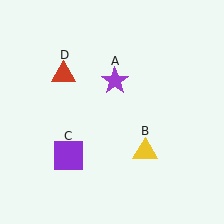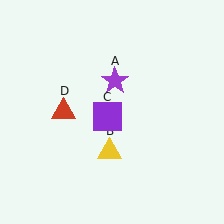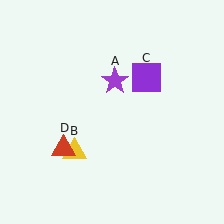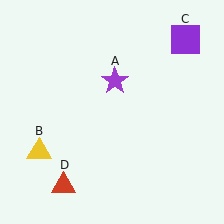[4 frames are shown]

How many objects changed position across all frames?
3 objects changed position: yellow triangle (object B), purple square (object C), red triangle (object D).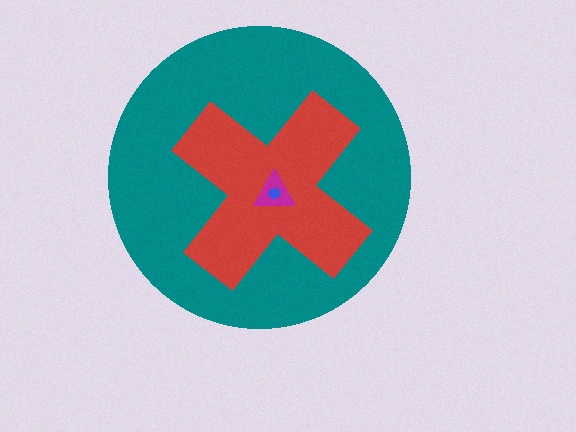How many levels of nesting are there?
4.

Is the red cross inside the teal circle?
Yes.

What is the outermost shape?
The teal circle.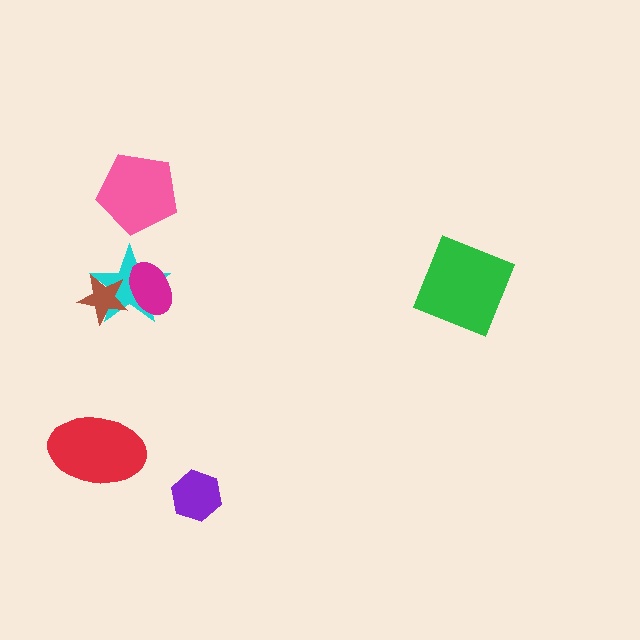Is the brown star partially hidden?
Yes, it is partially covered by another shape.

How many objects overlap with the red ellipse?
0 objects overlap with the red ellipse.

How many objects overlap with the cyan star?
2 objects overlap with the cyan star.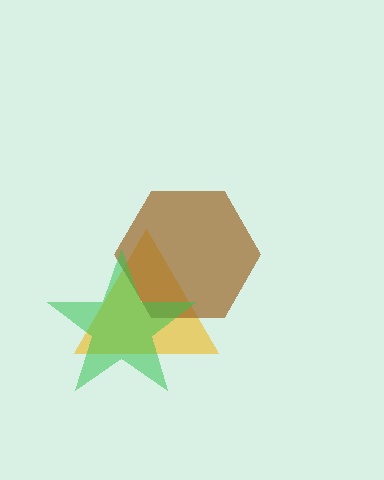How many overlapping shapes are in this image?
There are 3 overlapping shapes in the image.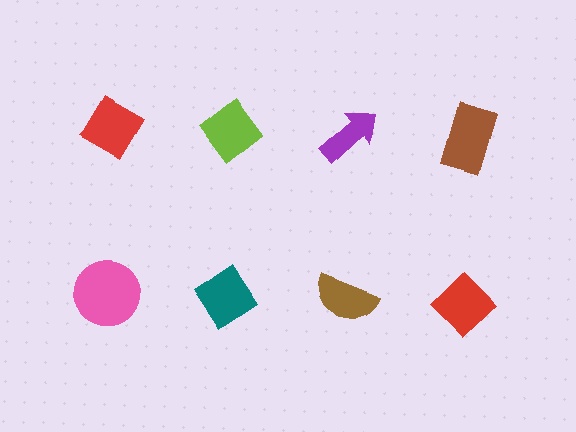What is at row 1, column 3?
A purple arrow.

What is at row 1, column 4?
A brown rectangle.